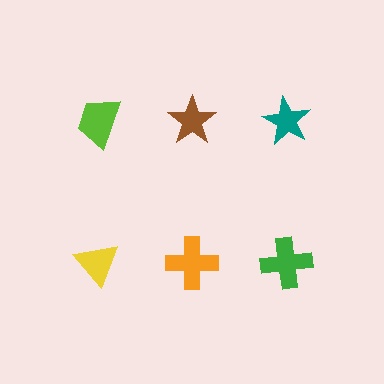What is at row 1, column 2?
A brown star.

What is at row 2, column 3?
A green cross.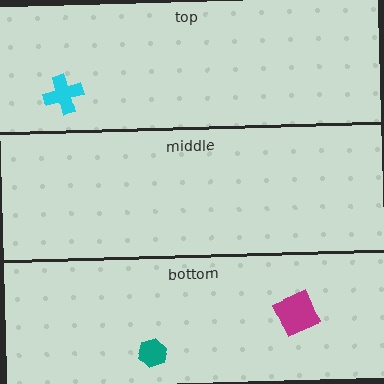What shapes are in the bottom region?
The magenta square, the teal hexagon.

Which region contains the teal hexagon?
The bottom region.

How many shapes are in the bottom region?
2.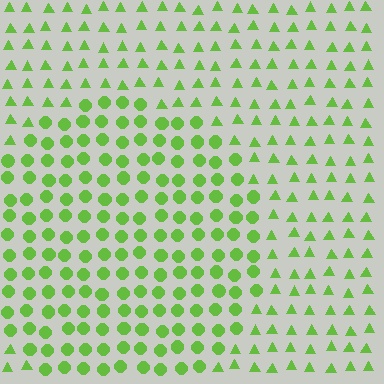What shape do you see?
I see a circle.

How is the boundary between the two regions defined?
The boundary is defined by a change in element shape: circles inside vs. triangles outside. All elements share the same color and spacing.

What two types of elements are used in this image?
The image uses circles inside the circle region and triangles outside it.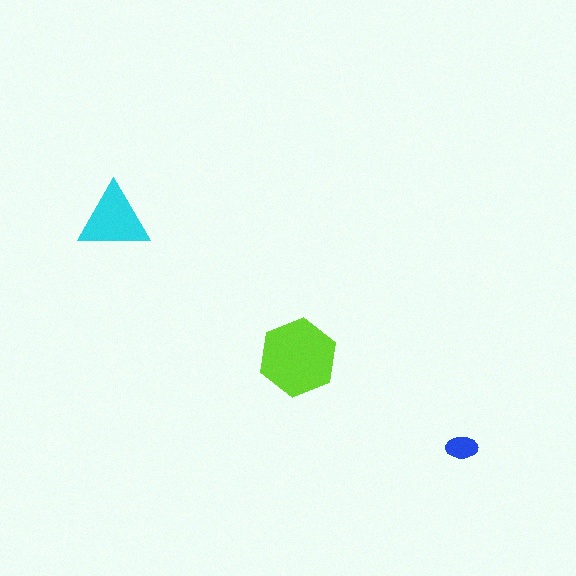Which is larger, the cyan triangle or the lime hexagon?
The lime hexagon.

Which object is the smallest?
The blue ellipse.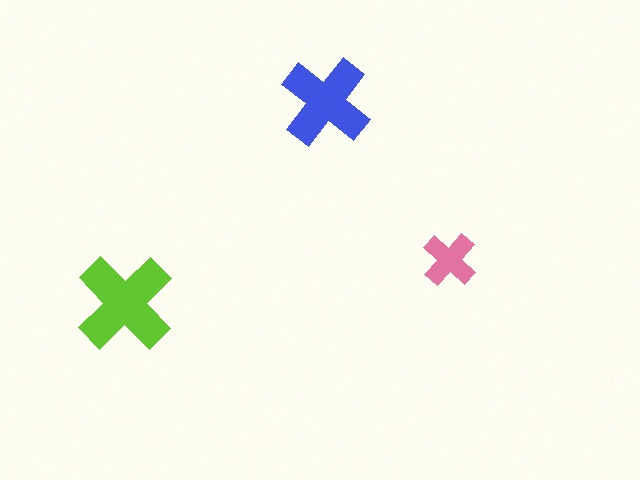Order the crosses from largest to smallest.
the lime one, the blue one, the pink one.